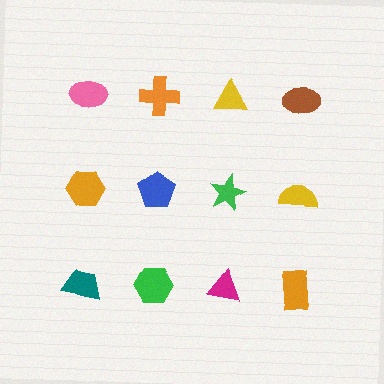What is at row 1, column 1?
A pink ellipse.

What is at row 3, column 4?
An orange rectangle.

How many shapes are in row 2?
4 shapes.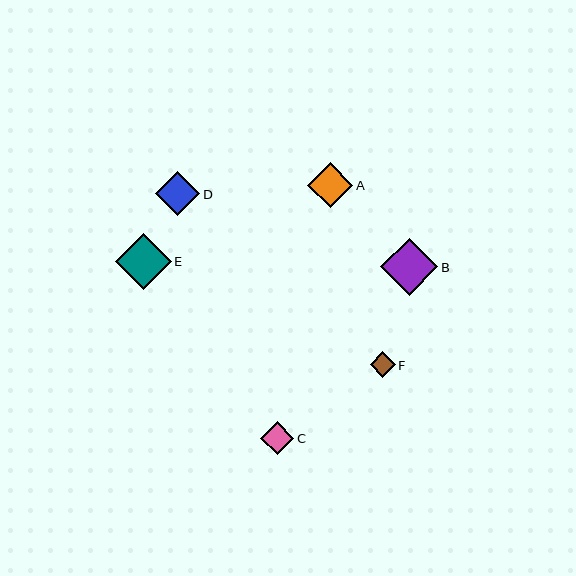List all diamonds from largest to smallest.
From largest to smallest: B, E, A, D, C, F.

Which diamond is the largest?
Diamond B is the largest with a size of approximately 57 pixels.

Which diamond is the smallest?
Diamond F is the smallest with a size of approximately 25 pixels.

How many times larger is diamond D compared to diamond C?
Diamond D is approximately 1.3 times the size of diamond C.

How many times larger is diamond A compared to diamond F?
Diamond A is approximately 1.8 times the size of diamond F.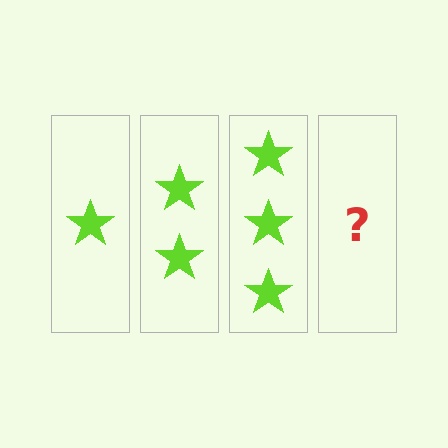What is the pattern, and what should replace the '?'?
The pattern is that each step adds one more star. The '?' should be 4 stars.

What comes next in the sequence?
The next element should be 4 stars.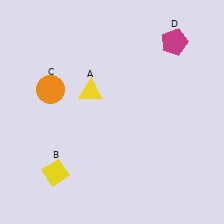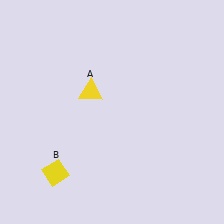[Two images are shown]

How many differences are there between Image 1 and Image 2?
There are 2 differences between the two images.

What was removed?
The orange circle (C), the magenta pentagon (D) were removed in Image 2.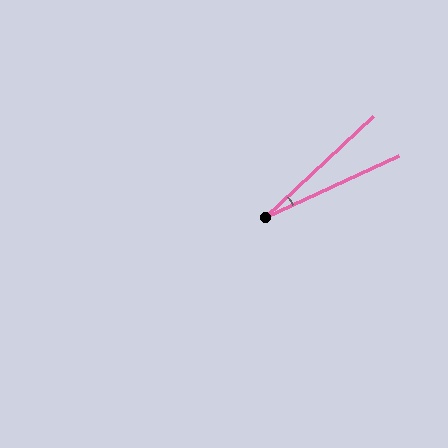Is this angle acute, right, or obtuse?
It is acute.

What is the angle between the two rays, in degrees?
Approximately 18 degrees.